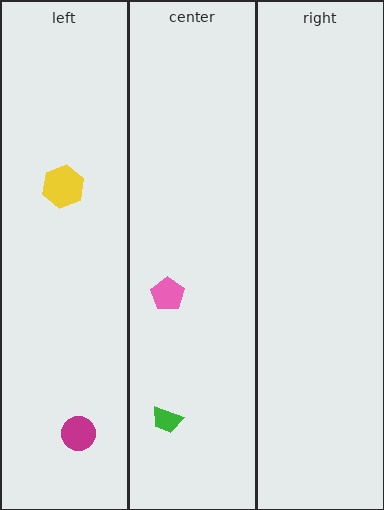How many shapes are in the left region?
2.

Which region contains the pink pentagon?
The center region.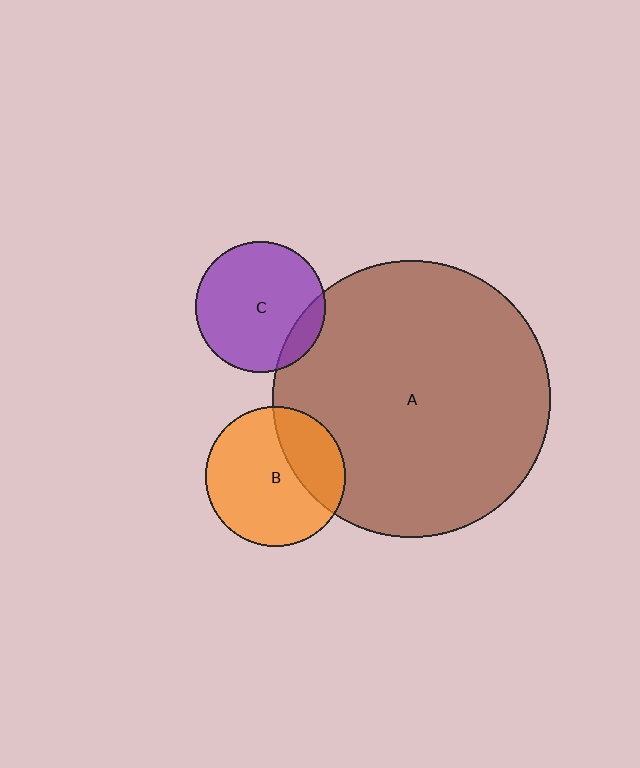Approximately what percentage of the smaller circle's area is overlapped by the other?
Approximately 15%.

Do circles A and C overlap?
Yes.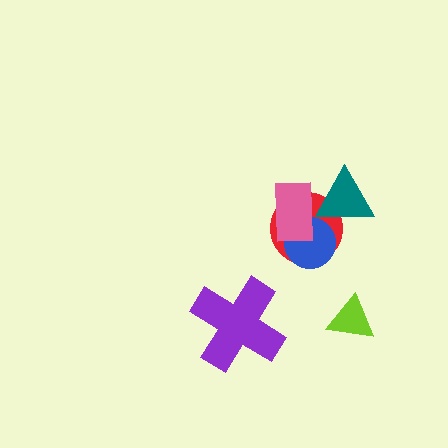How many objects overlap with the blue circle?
2 objects overlap with the blue circle.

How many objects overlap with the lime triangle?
0 objects overlap with the lime triangle.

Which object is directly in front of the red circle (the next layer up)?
The blue circle is directly in front of the red circle.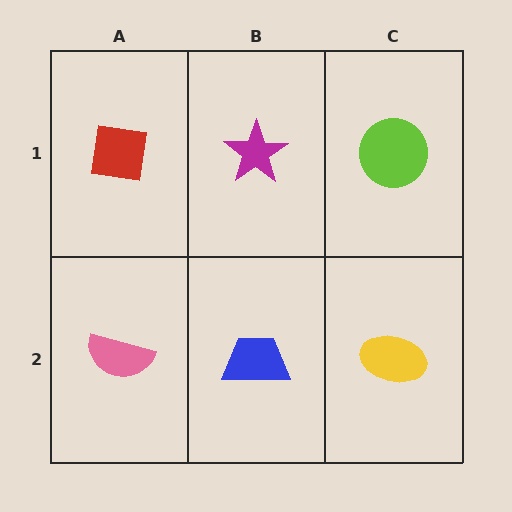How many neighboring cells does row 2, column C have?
2.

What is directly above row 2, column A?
A red square.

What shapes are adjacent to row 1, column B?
A blue trapezoid (row 2, column B), a red square (row 1, column A), a lime circle (row 1, column C).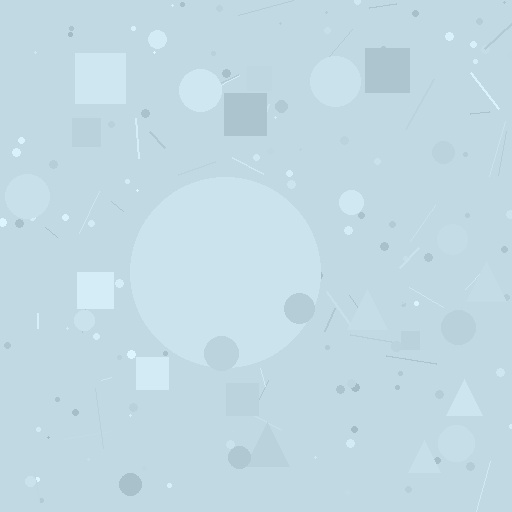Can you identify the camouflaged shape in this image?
The camouflaged shape is a circle.